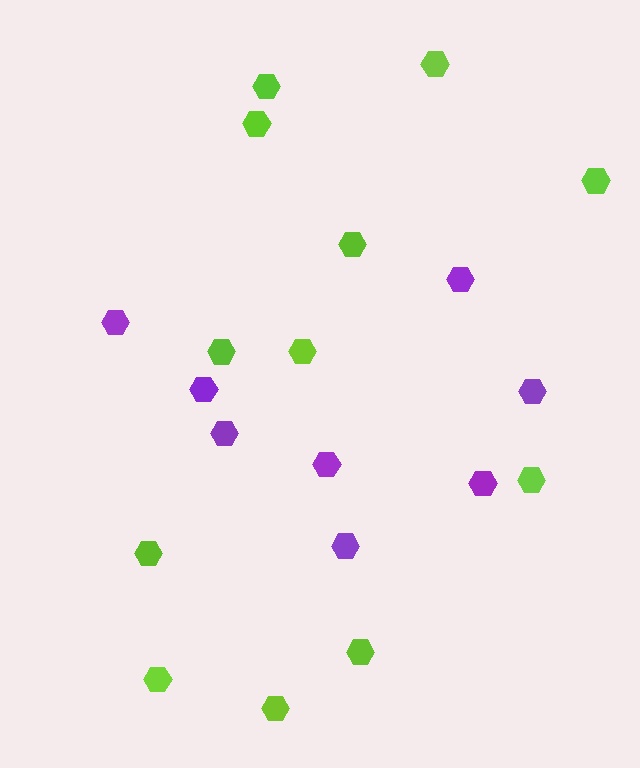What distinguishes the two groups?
There are 2 groups: one group of purple hexagons (8) and one group of lime hexagons (12).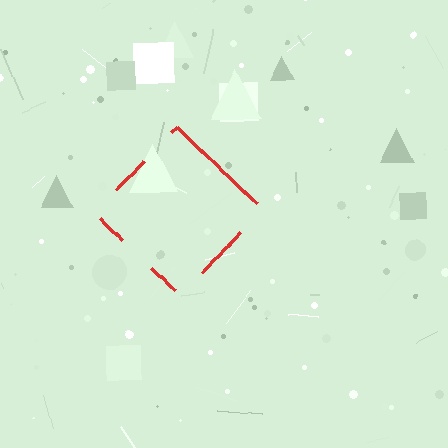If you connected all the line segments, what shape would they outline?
They would outline a diamond.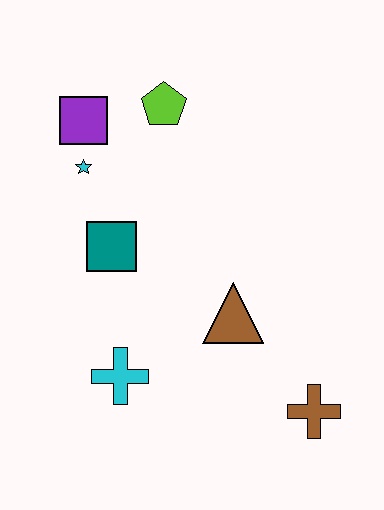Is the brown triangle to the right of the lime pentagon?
Yes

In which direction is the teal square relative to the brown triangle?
The teal square is to the left of the brown triangle.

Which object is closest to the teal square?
The cyan star is closest to the teal square.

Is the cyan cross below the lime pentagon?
Yes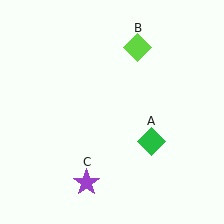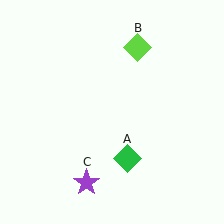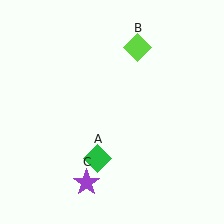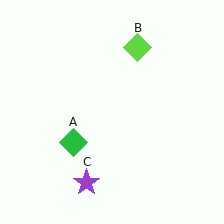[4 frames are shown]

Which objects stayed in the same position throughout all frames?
Lime diamond (object B) and purple star (object C) remained stationary.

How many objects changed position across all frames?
1 object changed position: green diamond (object A).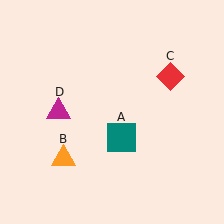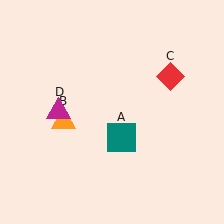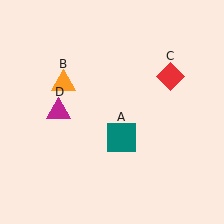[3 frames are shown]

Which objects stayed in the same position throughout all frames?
Teal square (object A) and red diamond (object C) and magenta triangle (object D) remained stationary.